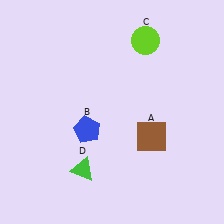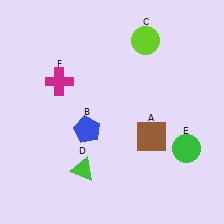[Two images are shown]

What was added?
A green circle (E), a magenta cross (F) were added in Image 2.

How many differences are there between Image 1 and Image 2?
There are 2 differences between the two images.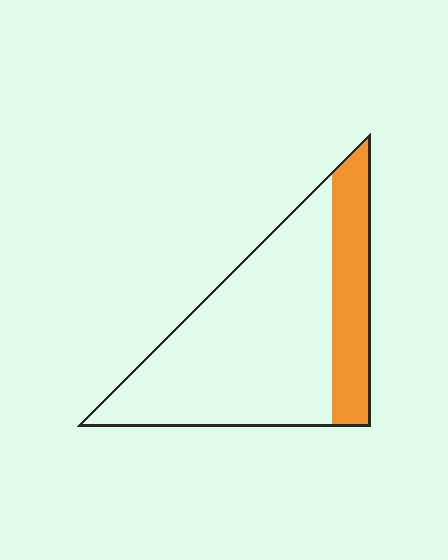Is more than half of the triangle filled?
No.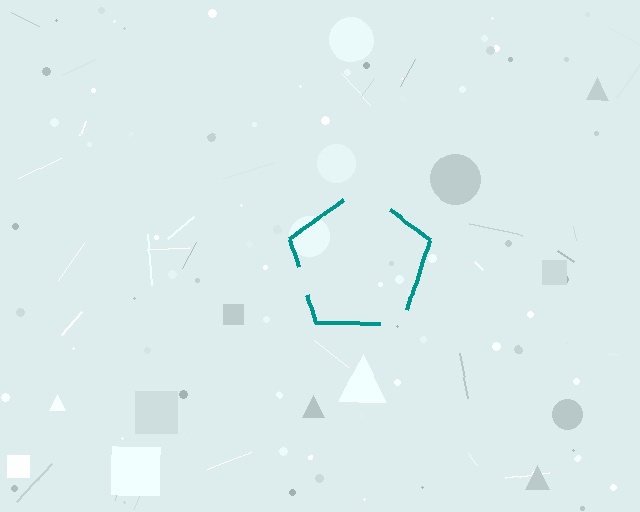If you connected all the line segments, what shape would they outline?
They would outline a pentagon.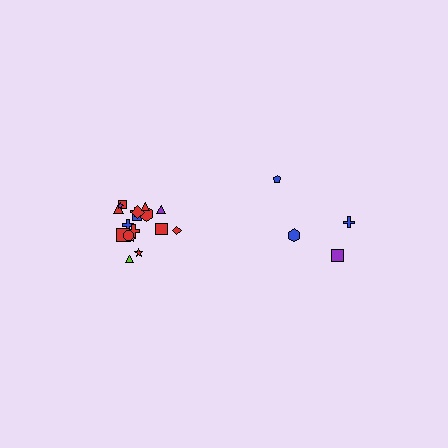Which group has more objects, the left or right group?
The left group.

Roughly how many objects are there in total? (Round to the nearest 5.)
Roughly 20 objects in total.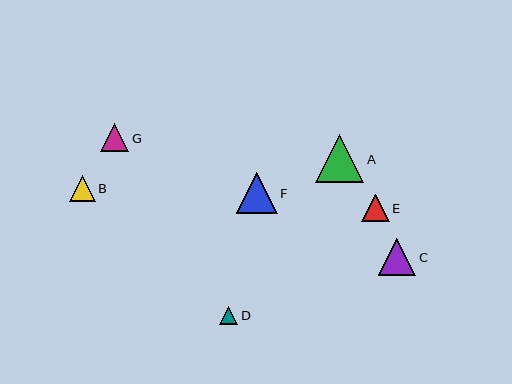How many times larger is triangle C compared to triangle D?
Triangle C is approximately 2.0 times the size of triangle D.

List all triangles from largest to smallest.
From largest to smallest: A, F, C, G, E, B, D.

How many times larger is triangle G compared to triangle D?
Triangle G is approximately 1.5 times the size of triangle D.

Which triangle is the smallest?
Triangle D is the smallest with a size of approximately 18 pixels.